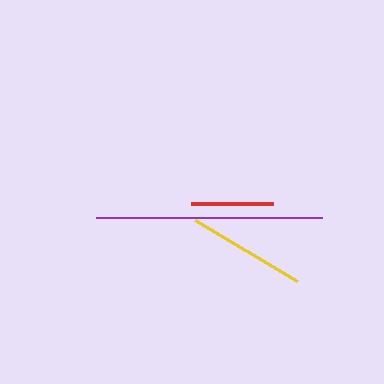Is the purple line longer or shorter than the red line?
The purple line is longer than the red line.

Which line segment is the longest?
The purple line is the longest at approximately 226 pixels.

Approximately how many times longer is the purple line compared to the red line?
The purple line is approximately 2.8 times the length of the red line.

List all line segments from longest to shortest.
From longest to shortest: purple, yellow, red.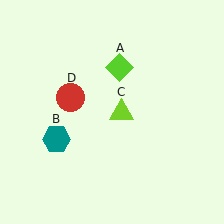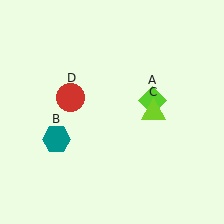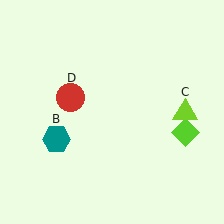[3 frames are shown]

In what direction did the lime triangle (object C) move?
The lime triangle (object C) moved right.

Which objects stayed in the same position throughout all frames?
Teal hexagon (object B) and red circle (object D) remained stationary.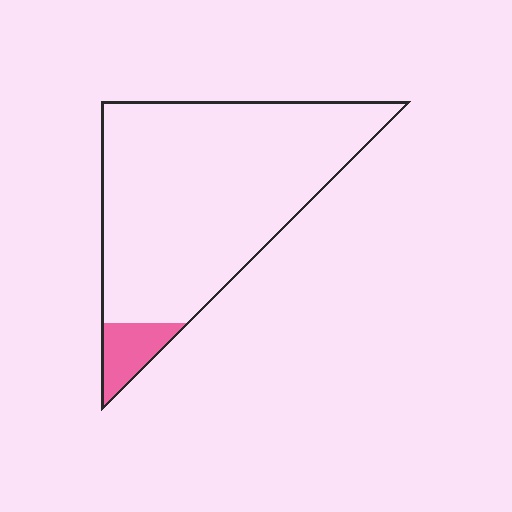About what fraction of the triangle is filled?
About one tenth (1/10).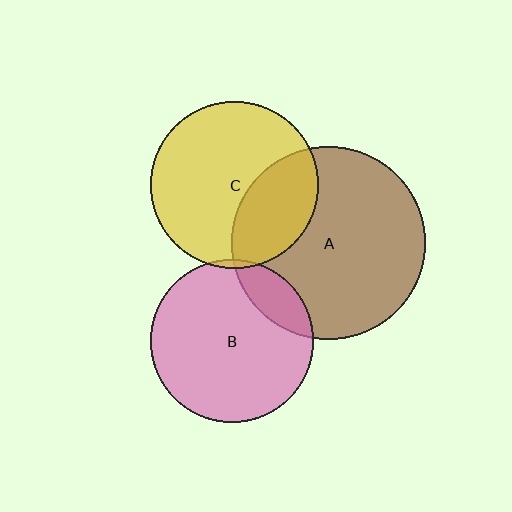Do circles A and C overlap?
Yes.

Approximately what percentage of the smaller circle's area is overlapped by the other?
Approximately 30%.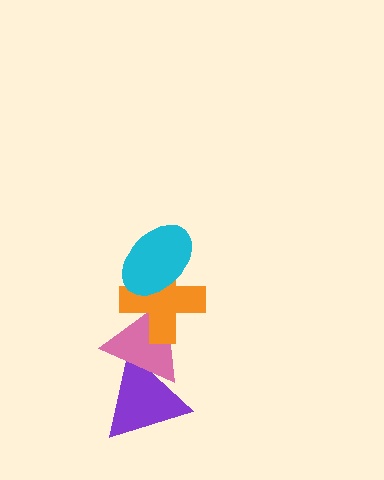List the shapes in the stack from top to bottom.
From top to bottom: the cyan ellipse, the orange cross, the pink triangle, the purple triangle.